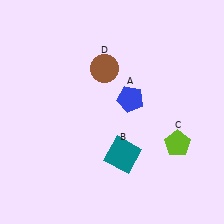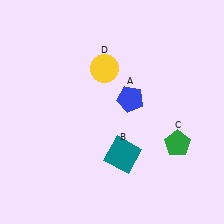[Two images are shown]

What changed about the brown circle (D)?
In Image 1, D is brown. In Image 2, it changed to yellow.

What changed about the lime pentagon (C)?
In Image 1, C is lime. In Image 2, it changed to green.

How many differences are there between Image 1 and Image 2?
There are 2 differences between the two images.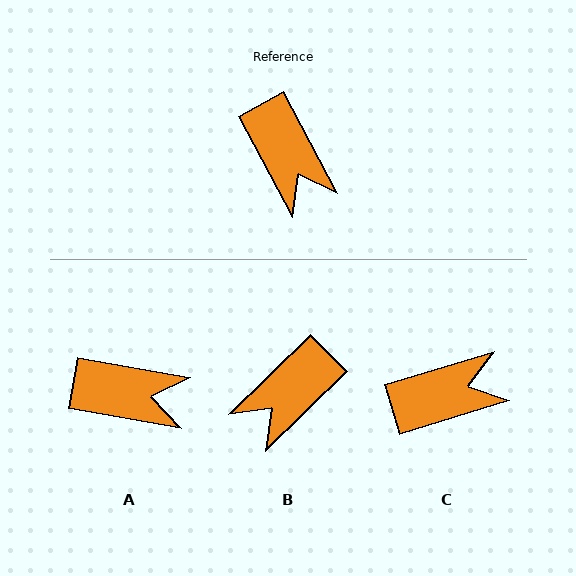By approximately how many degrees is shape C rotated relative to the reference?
Approximately 79 degrees counter-clockwise.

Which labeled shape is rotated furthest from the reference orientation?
C, about 79 degrees away.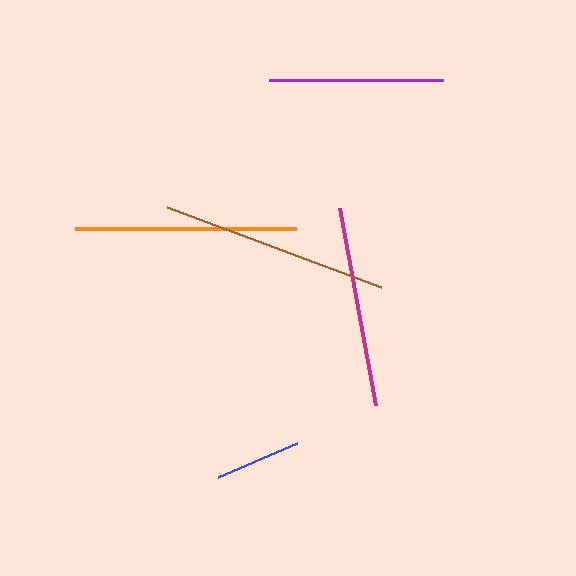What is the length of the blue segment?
The blue segment is approximately 86 pixels long.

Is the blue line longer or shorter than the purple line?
The purple line is longer than the blue line.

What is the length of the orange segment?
The orange segment is approximately 221 pixels long.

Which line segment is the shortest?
The blue line is the shortest at approximately 86 pixels.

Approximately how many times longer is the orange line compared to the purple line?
The orange line is approximately 1.3 times the length of the purple line.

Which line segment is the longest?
The brown line is the longest at approximately 228 pixels.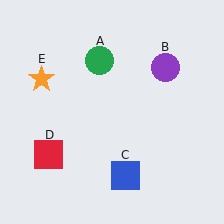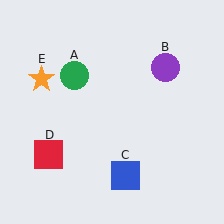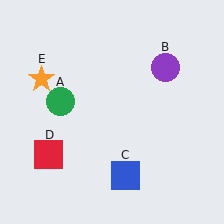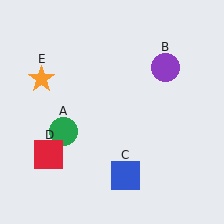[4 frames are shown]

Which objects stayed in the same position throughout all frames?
Purple circle (object B) and blue square (object C) and red square (object D) and orange star (object E) remained stationary.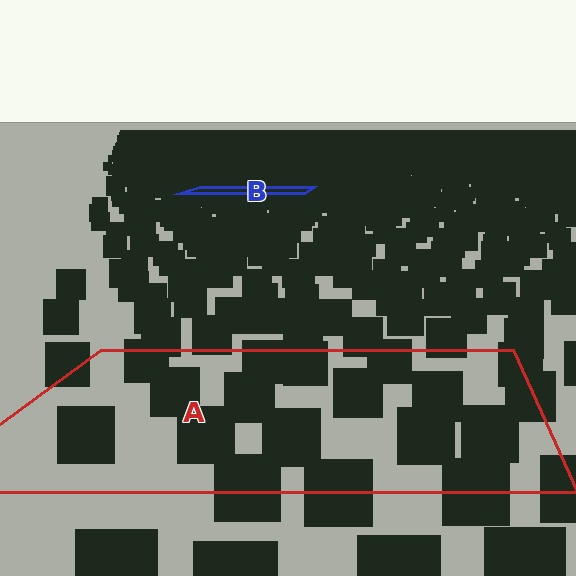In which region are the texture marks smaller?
The texture marks are smaller in region B, because it is farther away.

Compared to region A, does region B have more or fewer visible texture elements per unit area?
Region B has more texture elements per unit area — they are packed more densely because it is farther away.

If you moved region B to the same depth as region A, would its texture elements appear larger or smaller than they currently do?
They would appear larger. At a closer depth, the same texture elements are projected at a bigger on-screen size.